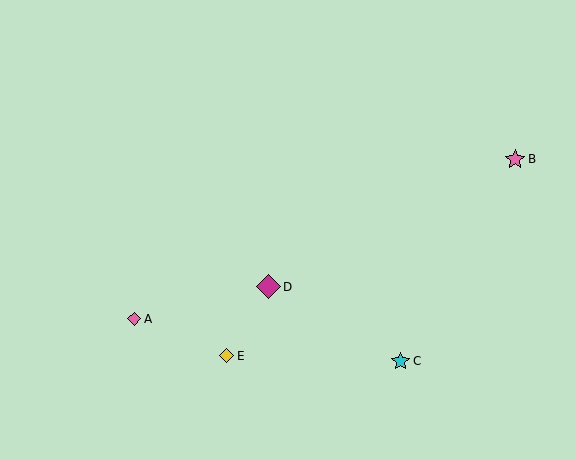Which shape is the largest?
The magenta diamond (labeled D) is the largest.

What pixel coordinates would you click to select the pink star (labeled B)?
Click at (515, 159) to select the pink star B.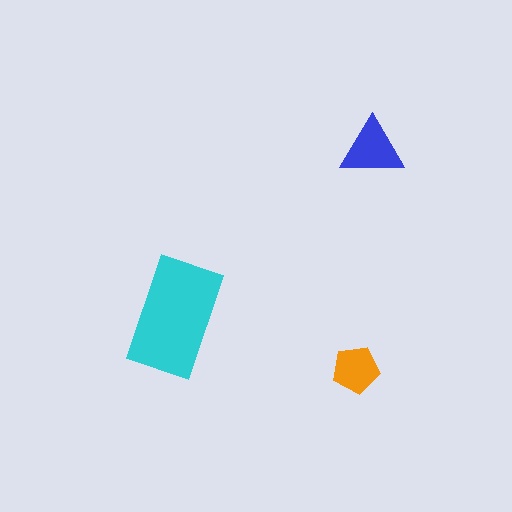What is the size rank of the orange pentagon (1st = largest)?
3rd.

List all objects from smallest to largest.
The orange pentagon, the blue triangle, the cyan rectangle.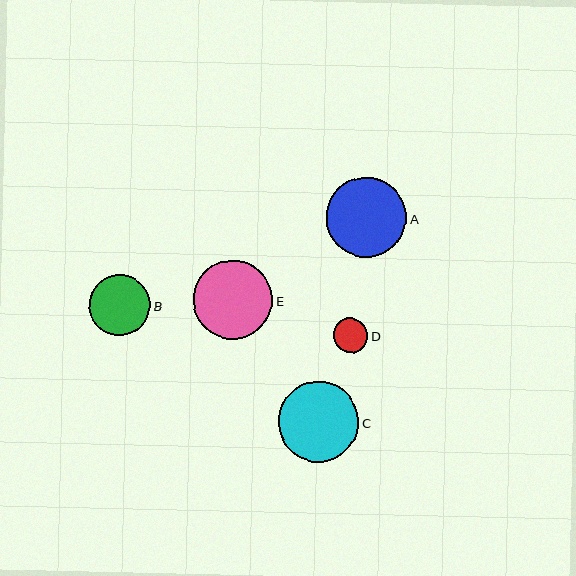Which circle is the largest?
Circle C is the largest with a size of approximately 81 pixels.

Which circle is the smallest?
Circle D is the smallest with a size of approximately 34 pixels.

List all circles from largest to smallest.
From largest to smallest: C, A, E, B, D.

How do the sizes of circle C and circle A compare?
Circle C and circle A are approximately the same size.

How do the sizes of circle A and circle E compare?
Circle A and circle E are approximately the same size.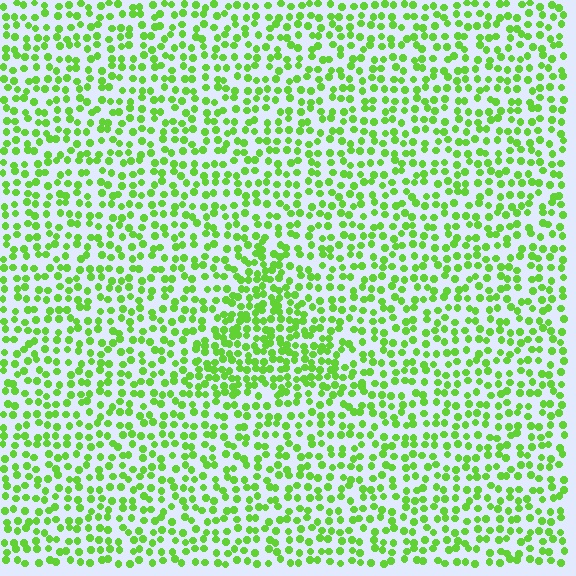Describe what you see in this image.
The image contains small lime elements arranged at two different densities. A triangle-shaped region is visible where the elements are more densely packed than the surrounding area.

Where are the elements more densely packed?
The elements are more densely packed inside the triangle boundary.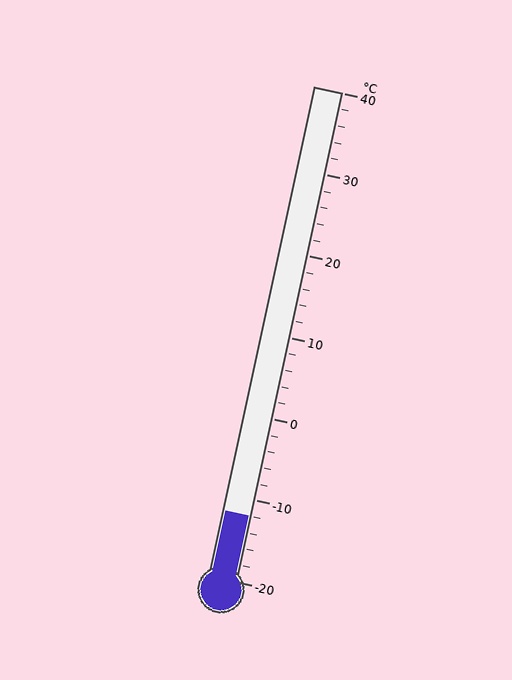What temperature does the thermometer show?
The thermometer shows approximately -12°C.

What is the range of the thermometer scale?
The thermometer scale ranges from -20°C to 40°C.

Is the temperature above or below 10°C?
The temperature is below 10°C.